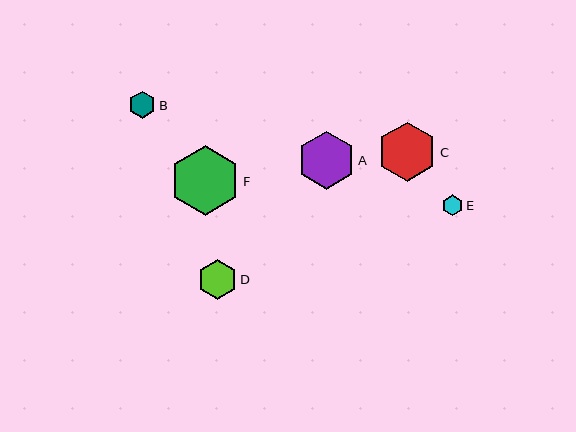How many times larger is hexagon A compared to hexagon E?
Hexagon A is approximately 2.8 times the size of hexagon E.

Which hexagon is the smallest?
Hexagon E is the smallest with a size of approximately 21 pixels.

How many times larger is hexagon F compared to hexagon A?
Hexagon F is approximately 1.2 times the size of hexagon A.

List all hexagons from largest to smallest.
From largest to smallest: F, C, A, D, B, E.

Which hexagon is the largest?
Hexagon F is the largest with a size of approximately 70 pixels.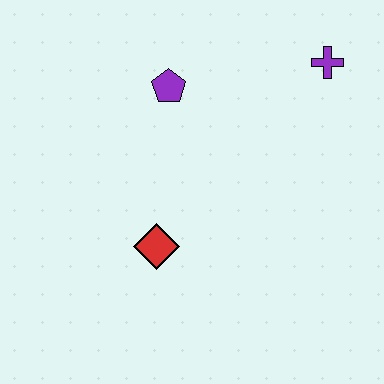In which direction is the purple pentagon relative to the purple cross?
The purple pentagon is to the left of the purple cross.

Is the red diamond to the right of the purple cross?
No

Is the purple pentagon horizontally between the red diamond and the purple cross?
Yes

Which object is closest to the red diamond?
The purple pentagon is closest to the red diamond.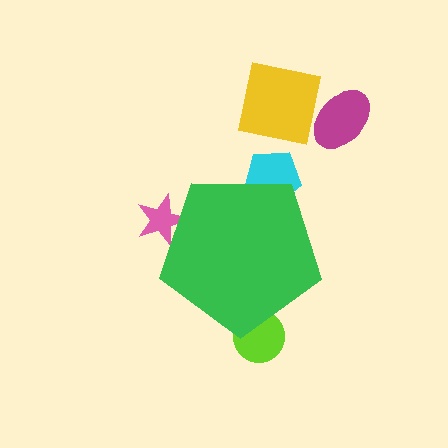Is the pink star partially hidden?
Yes, the pink star is partially hidden behind the green pentagon.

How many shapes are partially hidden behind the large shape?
3 shapes are partially hidden.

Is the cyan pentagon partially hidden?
Yes, the cyan pentagon is partially hidden behind the green pentagon.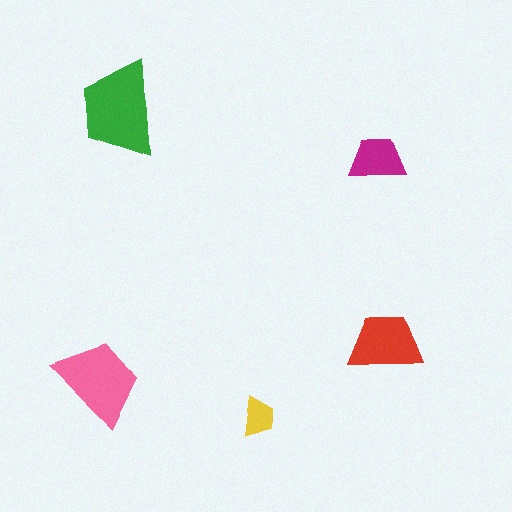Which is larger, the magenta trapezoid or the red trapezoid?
The red one.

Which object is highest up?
The green trapezoid is topmost.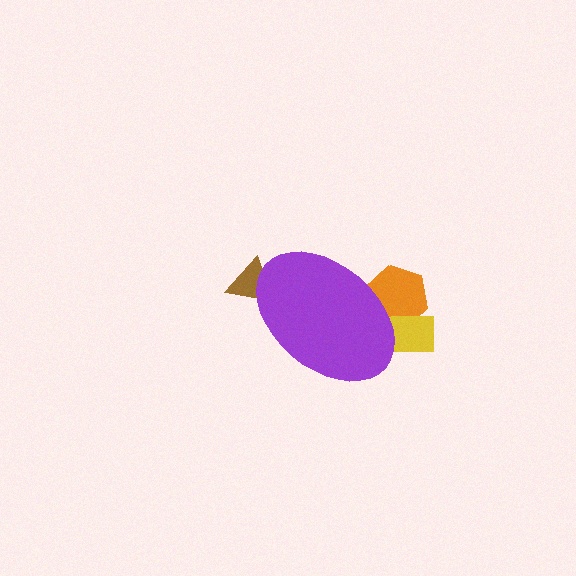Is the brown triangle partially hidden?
Yes, the brown triangle is partially hidden behind the purple ellipse.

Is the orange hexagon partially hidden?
Yes, the orange hexagon is partially hidden behind the purple ellipse.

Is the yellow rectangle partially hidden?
Yes, the yellow rectangle is partially hidden behind the purple ellipse.